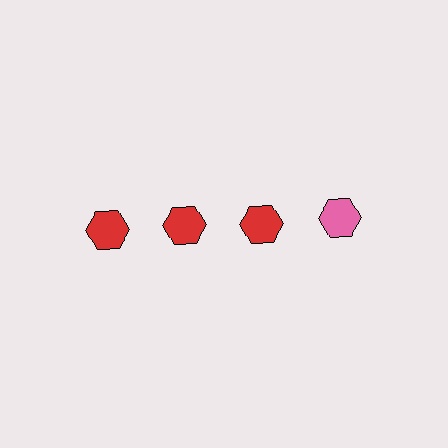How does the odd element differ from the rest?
It has a different color: pink instead of red.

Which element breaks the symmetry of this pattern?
The pink hexagon in the top row, second from right column breaks the symmetry. All other shapes are red hexagons.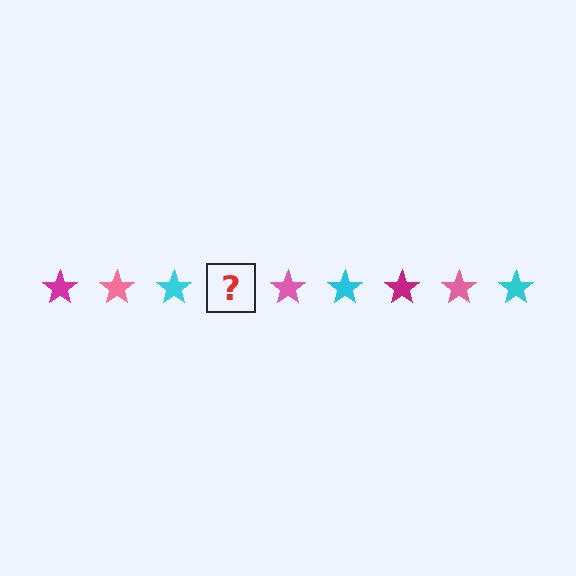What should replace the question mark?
The question mark should be replaced with a magenta star.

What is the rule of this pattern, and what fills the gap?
The rule is that the pattern cycles through magenta, pink, cyan stars. The gap should be filled with a magenta star.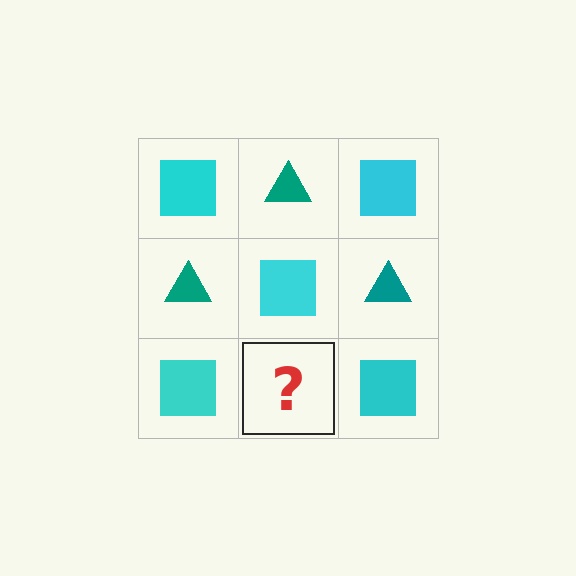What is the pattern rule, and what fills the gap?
The rule is that it alternates cyan square and teal triangle in a checkerboard pattern. The gap should be filled with a teal triangle.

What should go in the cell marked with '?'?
The missing cell should contain a teal triangle.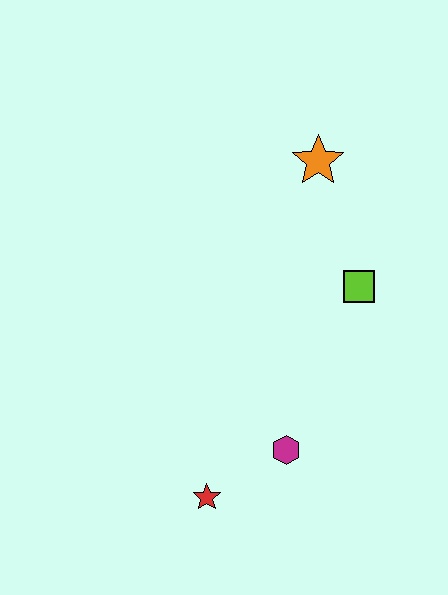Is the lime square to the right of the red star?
Yes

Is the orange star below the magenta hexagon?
No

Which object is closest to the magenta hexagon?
The red star is closest to the magenta hexagon.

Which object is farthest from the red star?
The orange star is farthest from the red star.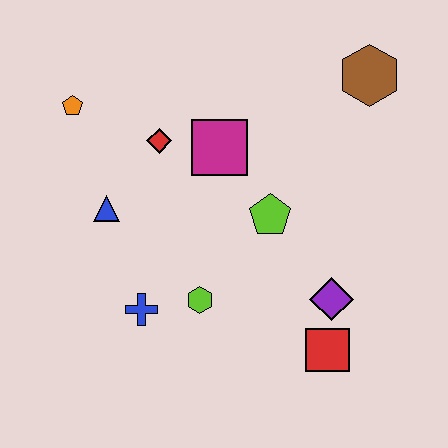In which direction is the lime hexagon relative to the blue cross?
The lime hexagon is to the right of the blue cross.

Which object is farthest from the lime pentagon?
The orange pentagon is farthest from the lime pentagon.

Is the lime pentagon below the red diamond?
Yes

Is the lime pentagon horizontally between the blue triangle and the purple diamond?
Yes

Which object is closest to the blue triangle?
The red diamond is closest to the blue triangle.